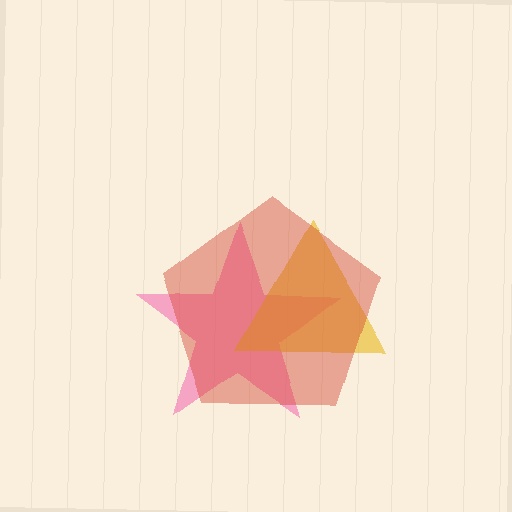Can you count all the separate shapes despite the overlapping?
Yes, there are 3 separate shapes.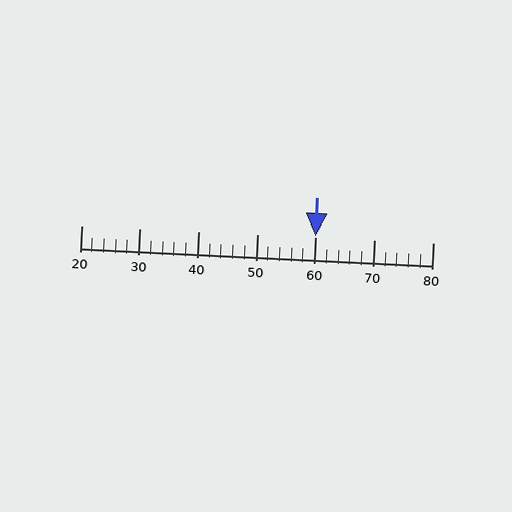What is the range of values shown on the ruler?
The ruler shows values from 20 to 80.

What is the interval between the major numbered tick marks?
The major tick marks are spaced 10 units apart.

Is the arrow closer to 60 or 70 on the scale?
The arrow is closer to 60.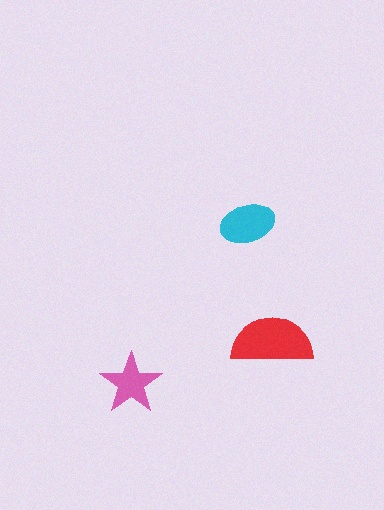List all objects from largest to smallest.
The red semicircle, the cyan ellipse, the pink star.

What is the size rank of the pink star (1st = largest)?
3rd.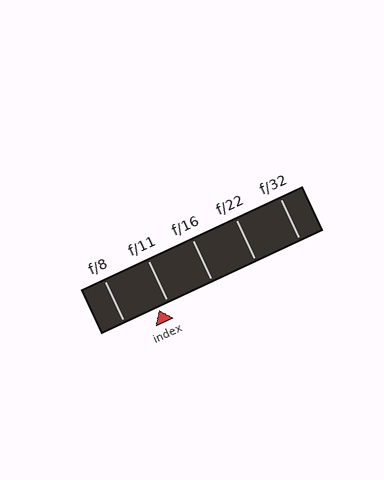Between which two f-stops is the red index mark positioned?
The index mark is between f/8 and f/11.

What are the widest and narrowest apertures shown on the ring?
The widest aperture shown is f/8 and the narrowest is f/32.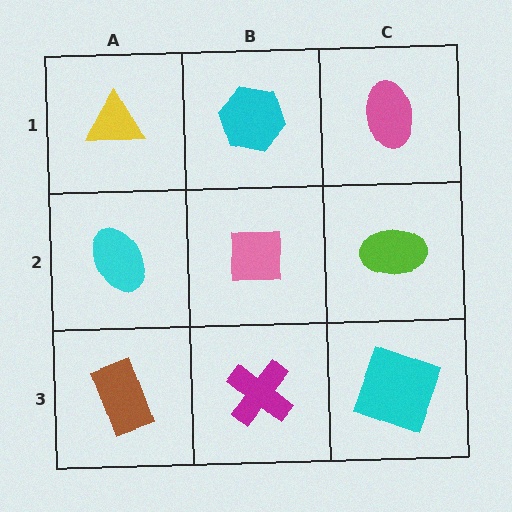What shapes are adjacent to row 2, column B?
A cyan hexagon (row 1, column B), a magenta cross (row 3, column B), a cyan ellipse (row 2, column A), a lime ellipse (row 2, column C).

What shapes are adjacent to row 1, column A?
A cyan ellipse (row 2, column A), a cyan hexagon (row 1, column B).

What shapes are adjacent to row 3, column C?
A lime ellipse (row 2, column C), a magenta cross (row 3, column B).